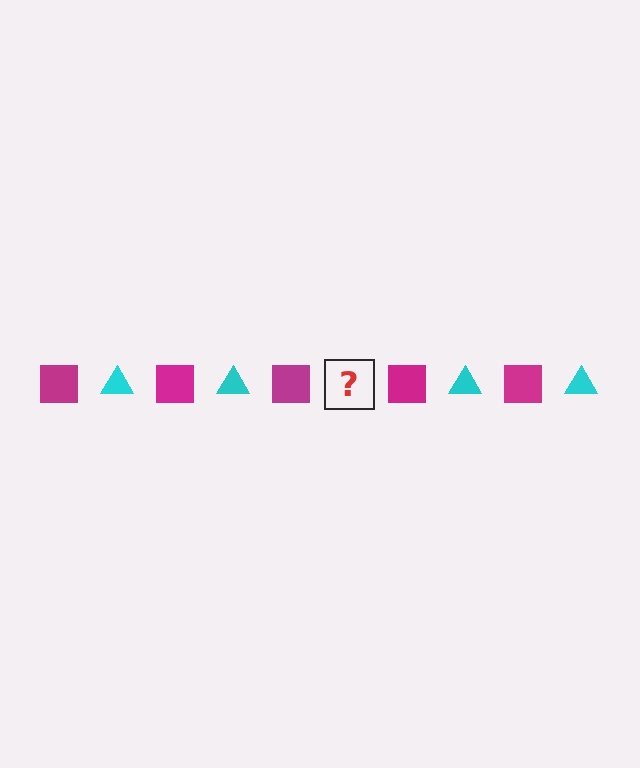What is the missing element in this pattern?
The missing element is a cyan triangle.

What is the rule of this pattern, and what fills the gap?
The rule is that the pattern alternates between magenta square and cyan triangle. The gap should be filled with a cyan triangle.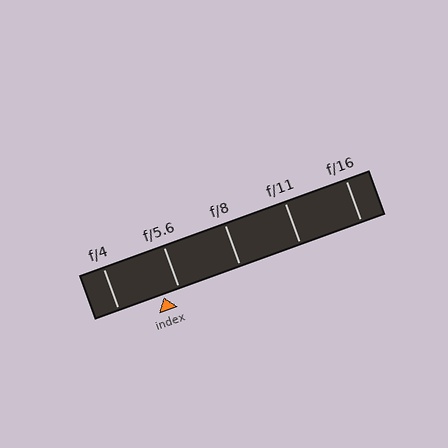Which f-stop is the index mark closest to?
The index mark is closest to f/5.6.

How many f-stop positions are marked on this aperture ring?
There are 5 f-stop positions marked.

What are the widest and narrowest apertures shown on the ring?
The widest aperture shown is f/4 and the narrowest is f/16.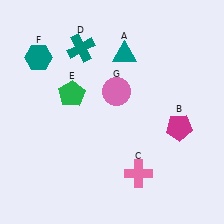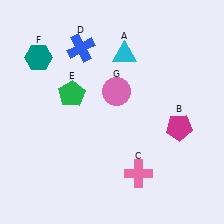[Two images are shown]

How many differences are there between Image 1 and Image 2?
There are 2 differences between the two images.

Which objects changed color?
A changed from teal to cyan. D changed from teal to blue.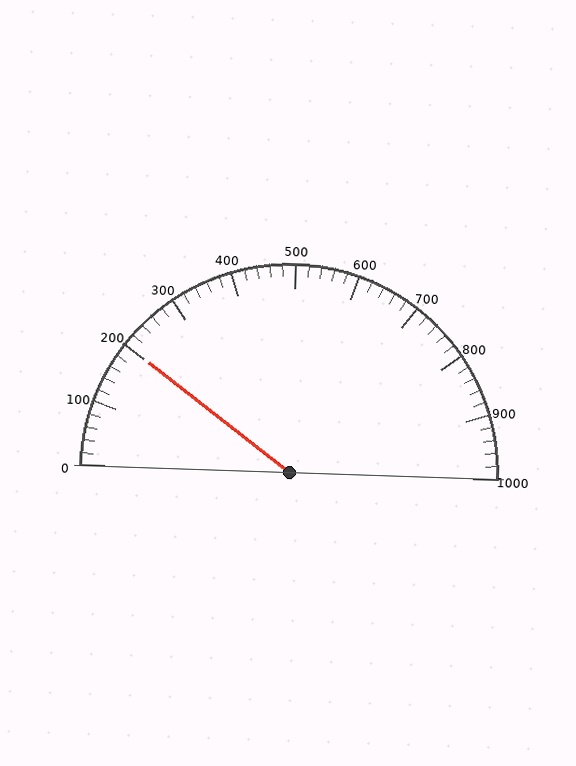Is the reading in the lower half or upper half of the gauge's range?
The reading is in the lower half of the range (0 to 1000).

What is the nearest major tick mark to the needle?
The nearest major tick mark is 200.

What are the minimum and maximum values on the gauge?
The gauge ranges from 0 to 1000.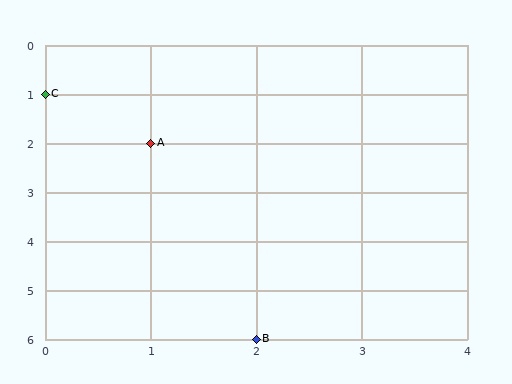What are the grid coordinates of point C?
Point C is at grid coordinates (0, 1).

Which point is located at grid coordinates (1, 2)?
Point A is at (1, 2).